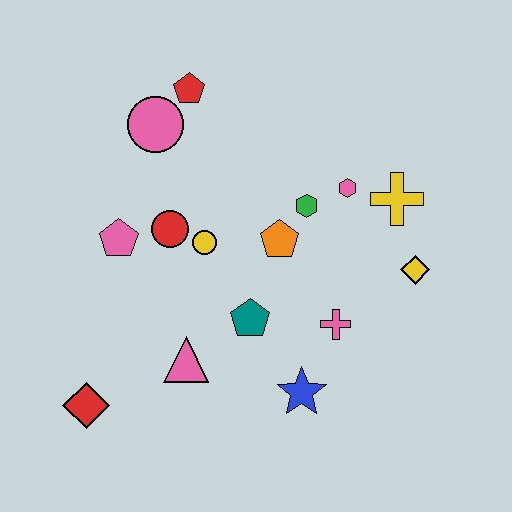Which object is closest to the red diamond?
The pink triangle is closest to the red diamond.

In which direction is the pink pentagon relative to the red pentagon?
The pink pentagon is below the red pentagon.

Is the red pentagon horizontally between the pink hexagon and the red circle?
Yes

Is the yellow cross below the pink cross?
No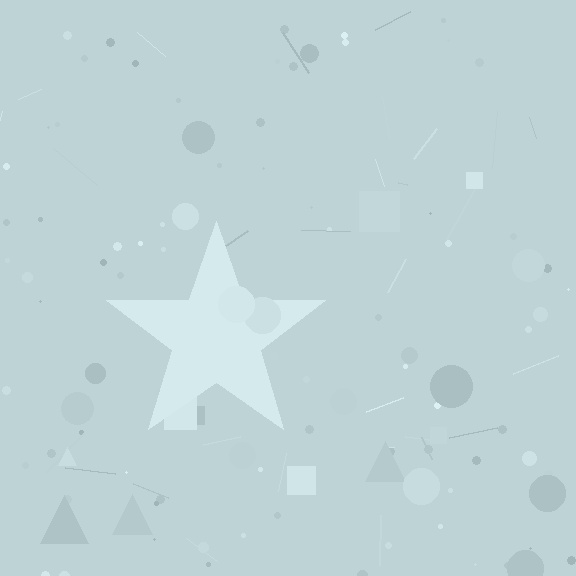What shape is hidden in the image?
A star is hidden in the image.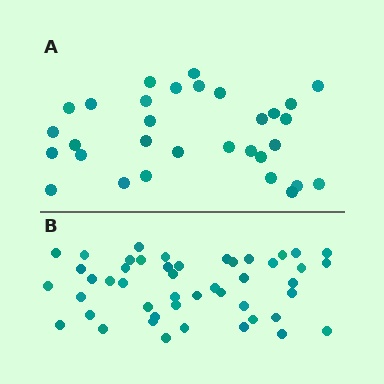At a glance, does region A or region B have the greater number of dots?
Region B (the bottom region) has more dots.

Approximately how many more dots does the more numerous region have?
Region B has approximately 15 more dots than region A.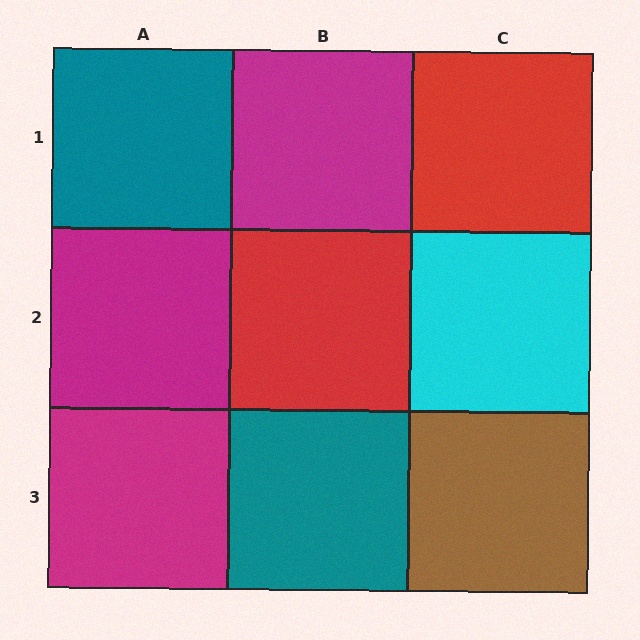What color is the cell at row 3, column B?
Teal.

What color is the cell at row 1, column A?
Teal.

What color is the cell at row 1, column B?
Magenta.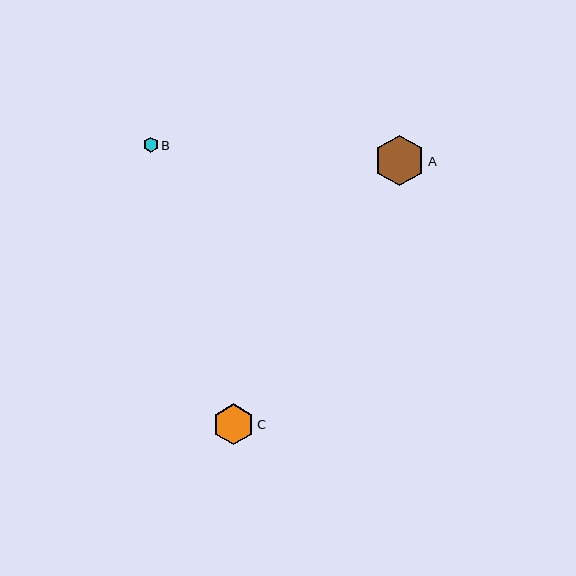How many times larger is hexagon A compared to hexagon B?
Hexagon A is approximately 3.4 times the size of hexagon B.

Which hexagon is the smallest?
Hexagon B is the smallest with a size of approximately 15 pixels.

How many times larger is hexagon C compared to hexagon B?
Hexagon C is approximately 2.7 times the size of hexagon B.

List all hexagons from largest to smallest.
From largest to smallest: A, C, B.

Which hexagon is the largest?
Hexagon A is the largest with a size of approximately 51 pixels.